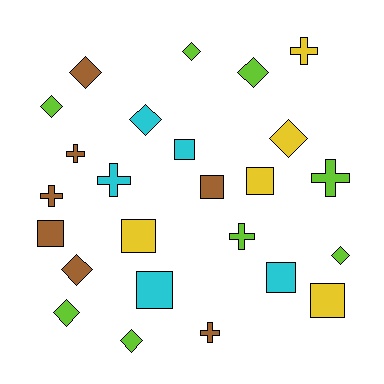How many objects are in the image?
There are 25 objects.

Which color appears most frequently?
Lime, with 8 objects.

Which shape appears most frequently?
Diamond, with 10 objects.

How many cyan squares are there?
There are 3 cyan squares.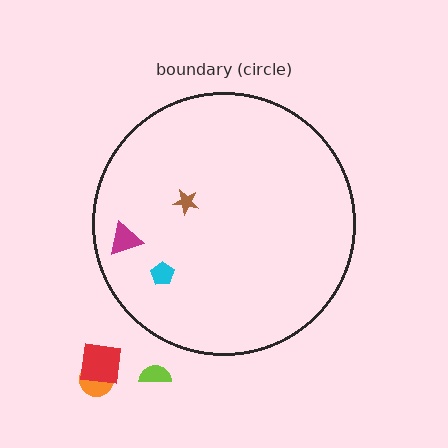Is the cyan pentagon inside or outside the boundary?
Inside.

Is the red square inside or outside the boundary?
Outside.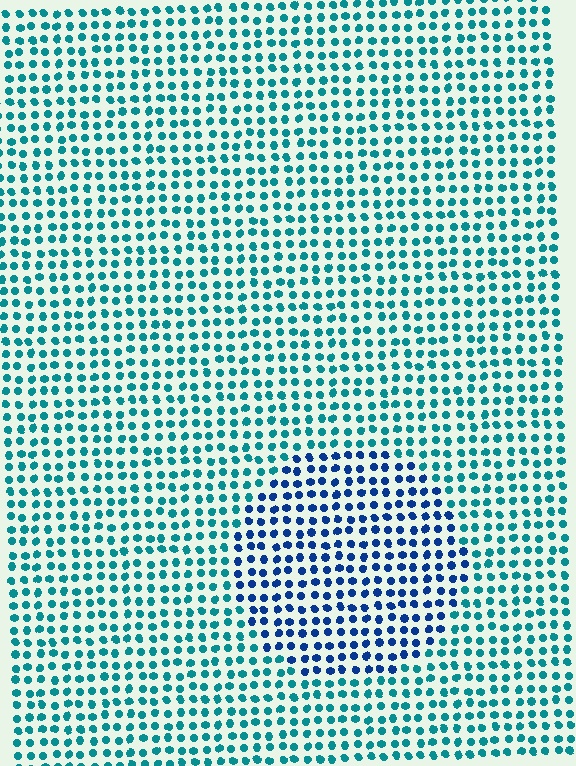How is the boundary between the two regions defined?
The boundary is defined purely by a slight shift in hue (about 38 degrees). Spacing, size, and orientation are identical on both sides.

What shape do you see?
I see a circle.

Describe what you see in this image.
The image is filled with small teal elements in a uniform arrangement. A circle-shaped region is visible where the elements are tinted to a slightly different hue, forming a subtle color boundary.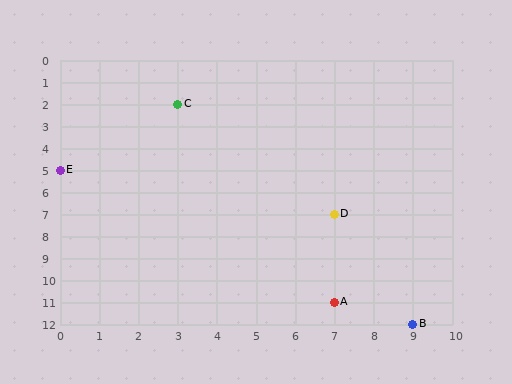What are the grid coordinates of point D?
Point D is at grid coordinates (7, 7).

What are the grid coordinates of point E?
Point E is at grid coordinates (0, 5).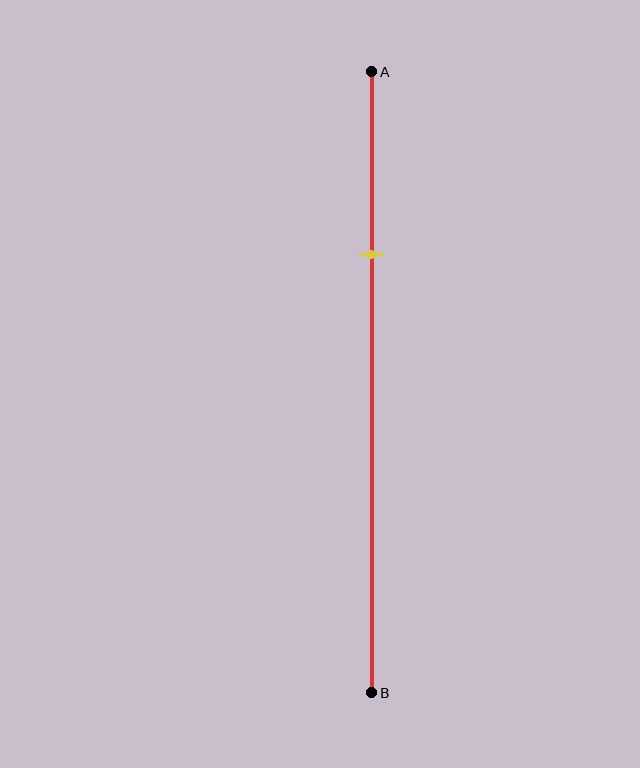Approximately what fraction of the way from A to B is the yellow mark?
The yellow mark is approximately 30% of the way from A to B.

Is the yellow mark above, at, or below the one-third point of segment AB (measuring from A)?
The yellow mark is above the one-third point of segment AB.